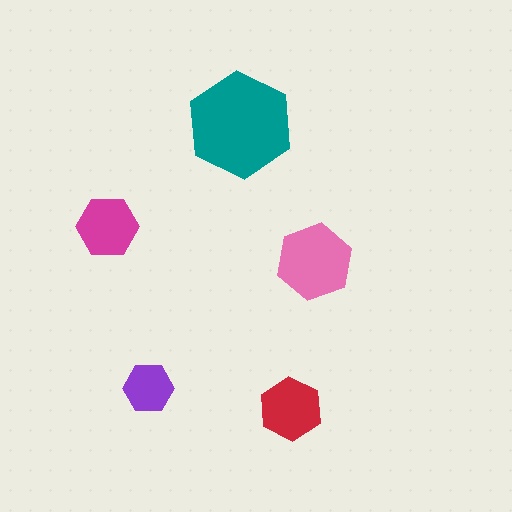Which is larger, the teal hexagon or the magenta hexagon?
The teal one.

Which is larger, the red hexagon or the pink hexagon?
The pink one.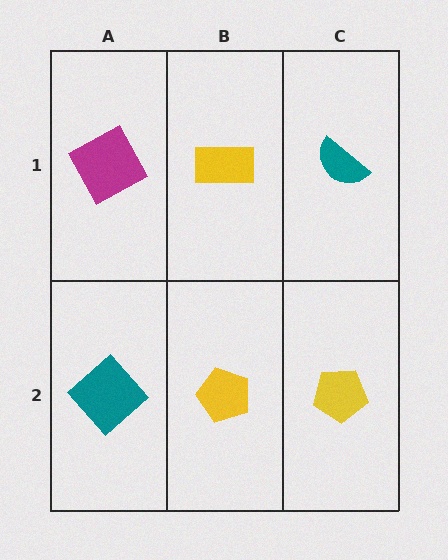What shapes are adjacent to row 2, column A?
A magenta square (row 1, column A), a yellow pentagon (row 2, column B).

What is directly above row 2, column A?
A magenta square.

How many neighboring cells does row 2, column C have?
2.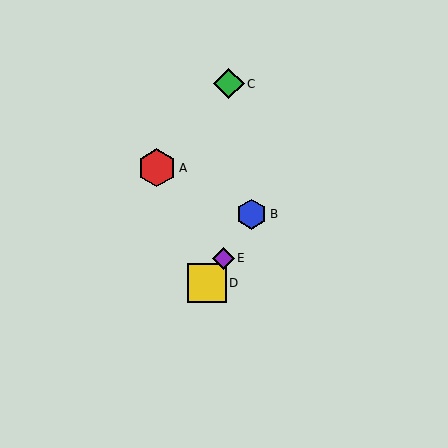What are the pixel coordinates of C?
Object C is at (229, 84).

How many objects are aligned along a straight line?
3 objects (B, D, E) are aligned along a straight line.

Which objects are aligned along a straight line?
Objects B, D, E are aligned along a straight line.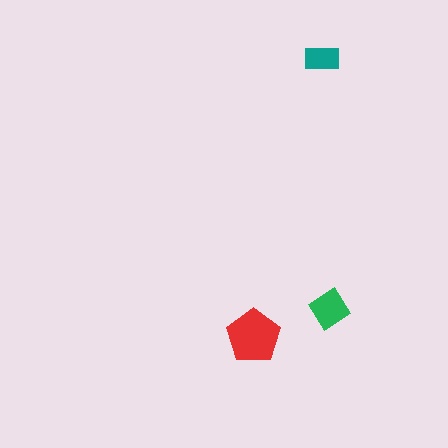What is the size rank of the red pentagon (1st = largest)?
1st.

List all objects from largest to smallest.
The red pentagon, the green diamond, the teal rectangle.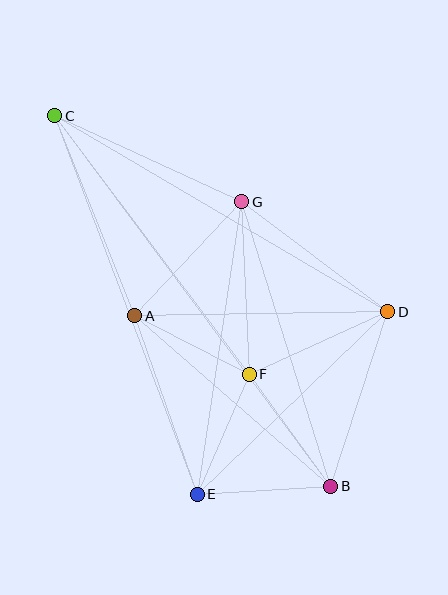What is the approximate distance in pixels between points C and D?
The distance between C and D is approximately 386 pixels.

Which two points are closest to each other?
Points A and F are closest to each other.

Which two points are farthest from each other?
Points B and C are farthest from each other.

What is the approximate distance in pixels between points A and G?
The distance between A and G is approximately 156 pixels.